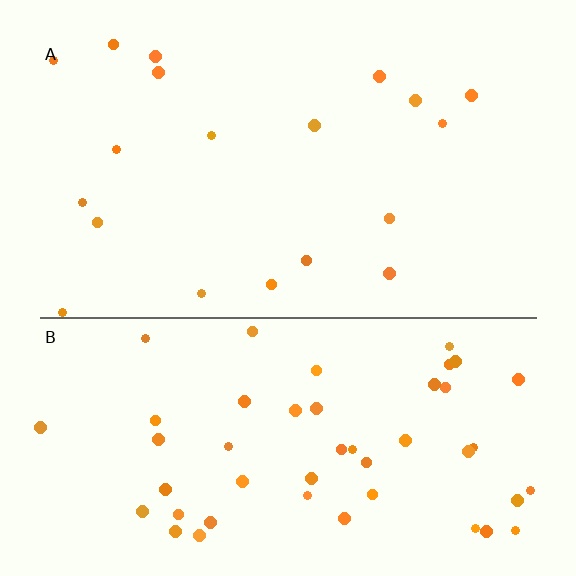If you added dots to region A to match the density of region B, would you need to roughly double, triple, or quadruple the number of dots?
Approximately triple.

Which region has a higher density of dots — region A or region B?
B (the bottom).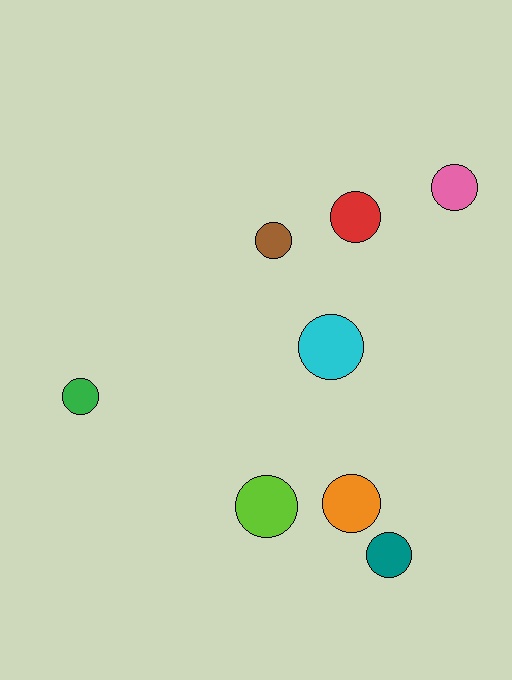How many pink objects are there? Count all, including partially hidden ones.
There is 1 pink object.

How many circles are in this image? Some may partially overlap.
There are 8 circles.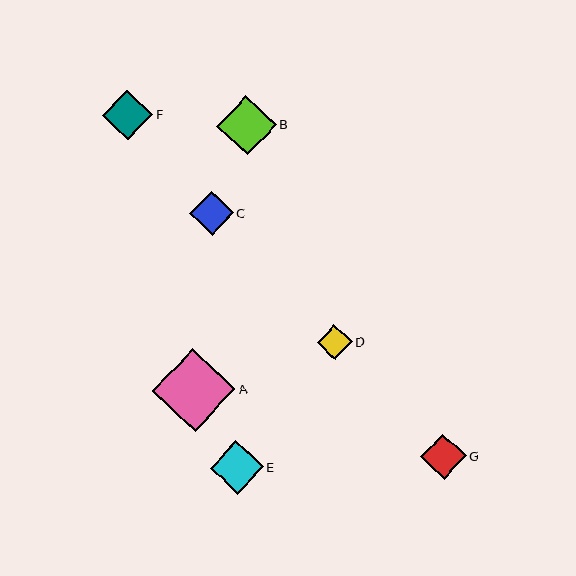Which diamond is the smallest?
Diamond D is the smallest with a size of approximately 35 pixels.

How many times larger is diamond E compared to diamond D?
Diamond E is approximately 1.5 times the size of diamond D.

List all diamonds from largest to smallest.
From largest to smallest: A, B, E, F, G, C, D.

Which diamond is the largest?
Diamond A is the largest with a size of approximately 83 pixels.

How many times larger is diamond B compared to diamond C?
Diamond B is approximately 1.4 times the size of diamond C.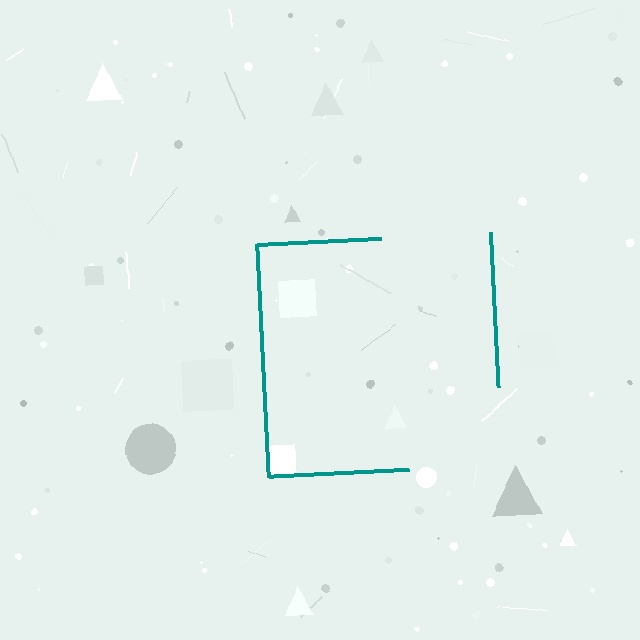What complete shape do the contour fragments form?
The contour fragments form a square.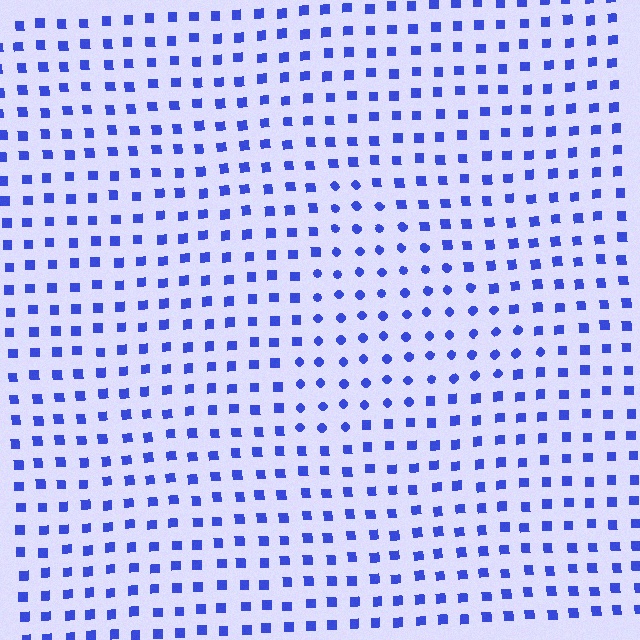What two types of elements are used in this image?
The image uses circles inside the triangle region and squares outside it.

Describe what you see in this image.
The image is filled with small blue elements arranged in a uniform grid. A triangle-shaped region contains circles, while the surrounding area contains squares. The boundary is defined purely by the change in element shape.